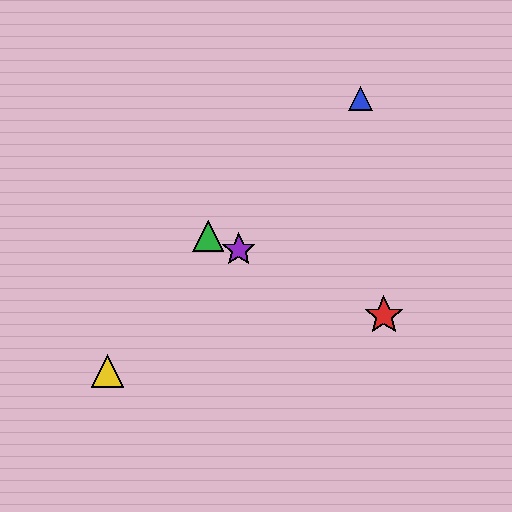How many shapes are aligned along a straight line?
3 shapes (the red star, the green triangle, the purple star) are aligned along a straight line.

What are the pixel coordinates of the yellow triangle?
The yellow triangle is at (107, 371).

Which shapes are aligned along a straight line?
The red star, the green triangle, the purple star are aligned along a straight line.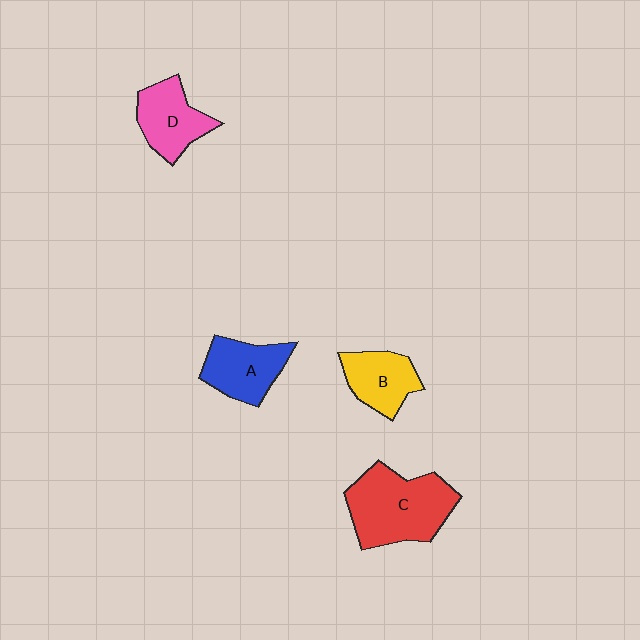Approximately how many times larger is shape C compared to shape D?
Approximately 1.6 times.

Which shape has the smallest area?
Shape B (yellow).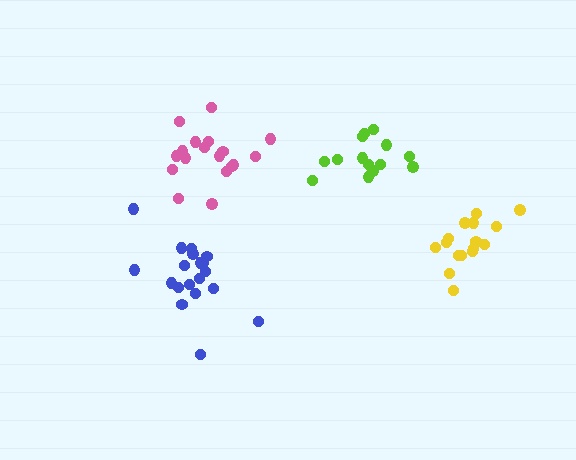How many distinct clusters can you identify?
There are 4 distinct clusters.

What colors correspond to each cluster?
The clusters are colored: pink, lime, blue, yellow.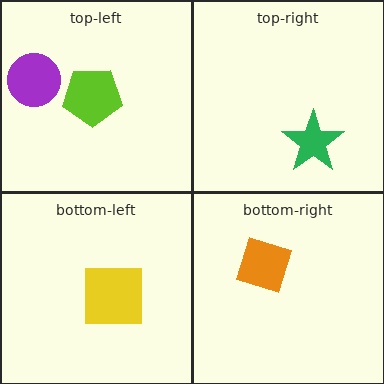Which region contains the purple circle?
The top-left region.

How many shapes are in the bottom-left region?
1.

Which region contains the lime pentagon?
The top-left region.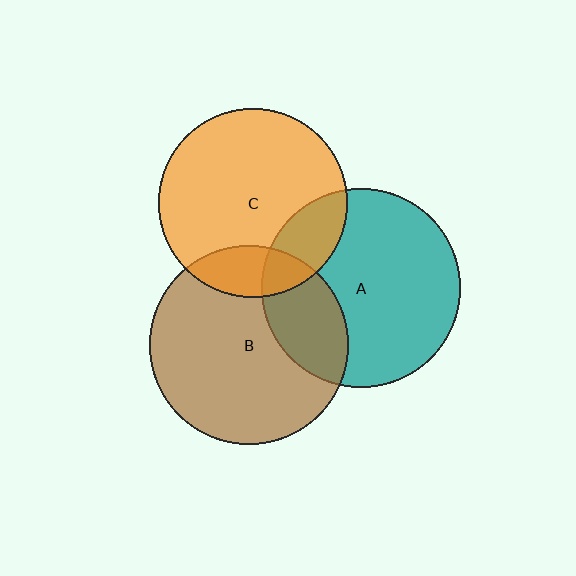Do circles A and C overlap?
Yes.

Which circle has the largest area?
Circle A (teal).